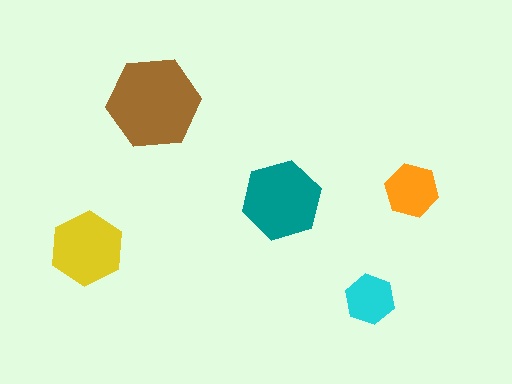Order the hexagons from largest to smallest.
the brown one, the teal one, the yellow one, the orange one, the cyan one.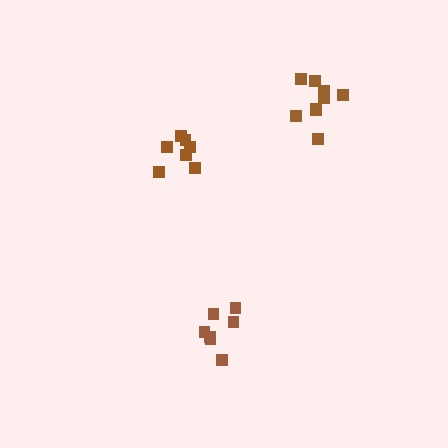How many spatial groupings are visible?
There are 3 spatial groupings.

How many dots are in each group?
Group 1: 9 dots, Group 2: 7 dots, Group 3: 7 dots (23 total).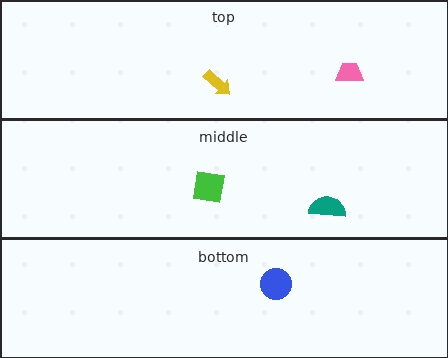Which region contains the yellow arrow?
The top region.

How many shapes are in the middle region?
2.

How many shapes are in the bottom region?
1.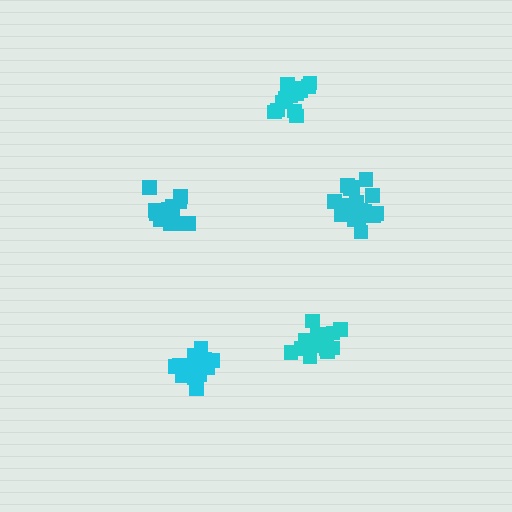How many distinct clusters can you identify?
There are 5 distinct clusters.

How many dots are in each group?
Group 1: 20 dots, Group 2: 16 dots, Group 3: 17 dots, Group 4: 14 dots, Group 5: 20 dots (87 total).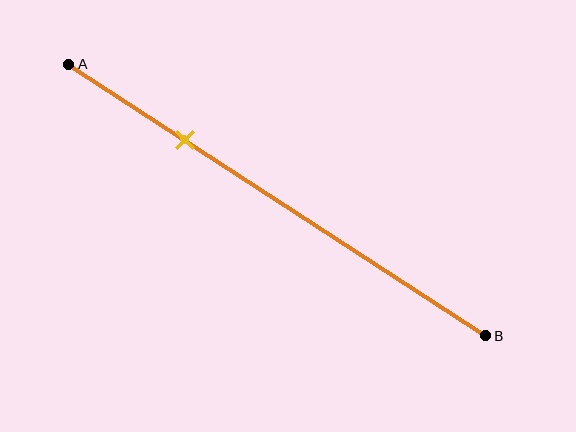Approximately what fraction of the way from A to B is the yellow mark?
The yellow mark is approximately 30% of the way from A to B.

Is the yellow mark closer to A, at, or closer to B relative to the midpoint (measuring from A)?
The yellow mark is closer to point A than the midpoint of segment AB.